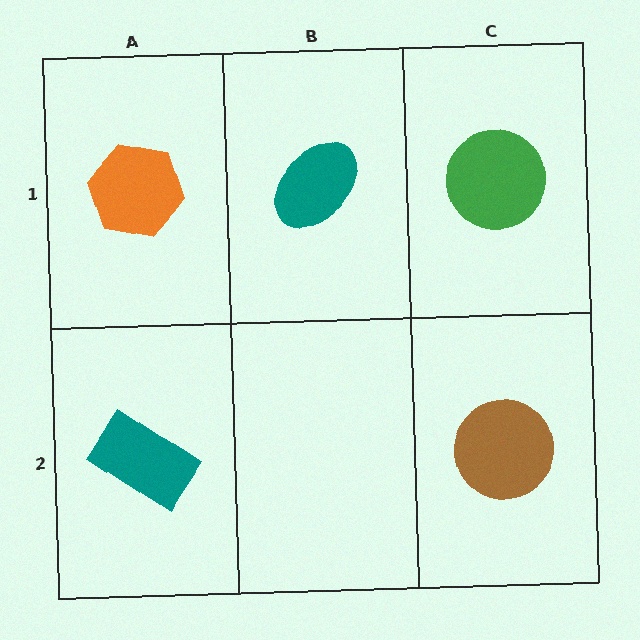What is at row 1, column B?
A teal ellipse.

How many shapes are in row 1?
3 shapes.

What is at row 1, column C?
A green circle.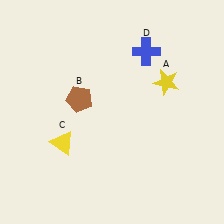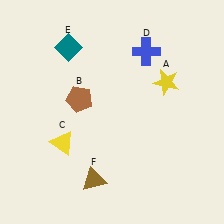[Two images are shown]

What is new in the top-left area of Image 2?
A teal diamond (E) was added in the top-left area of Image 2.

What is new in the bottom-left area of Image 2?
A brown triangle (F) was added in the bottom-left area of Image 2.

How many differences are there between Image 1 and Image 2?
There are 2 differences between the two images.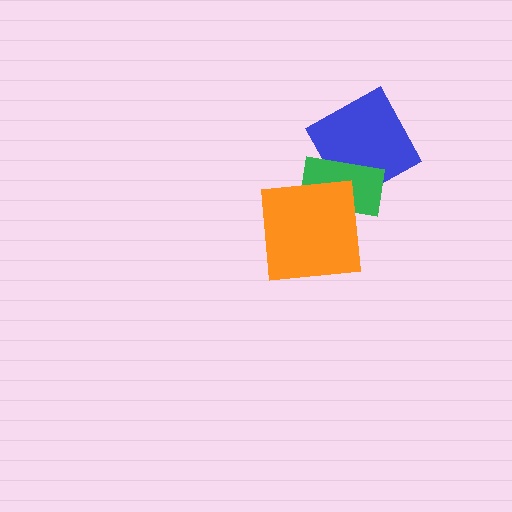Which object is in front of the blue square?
The green rectangle is in front of the blue square.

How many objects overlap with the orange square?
1 object overlaps with the orange square.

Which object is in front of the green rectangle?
The orange square is in front of the green rectangle.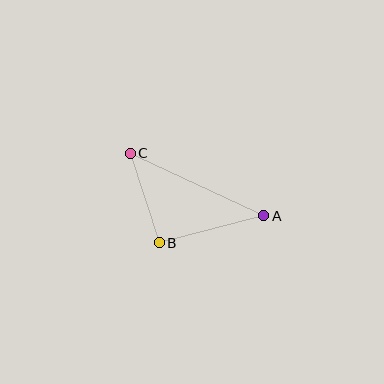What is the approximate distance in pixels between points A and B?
The distance between A and B is approximately 108 pixels.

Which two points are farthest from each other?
Points A and C are farthest from each other.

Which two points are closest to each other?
Points B and C are closest to each other.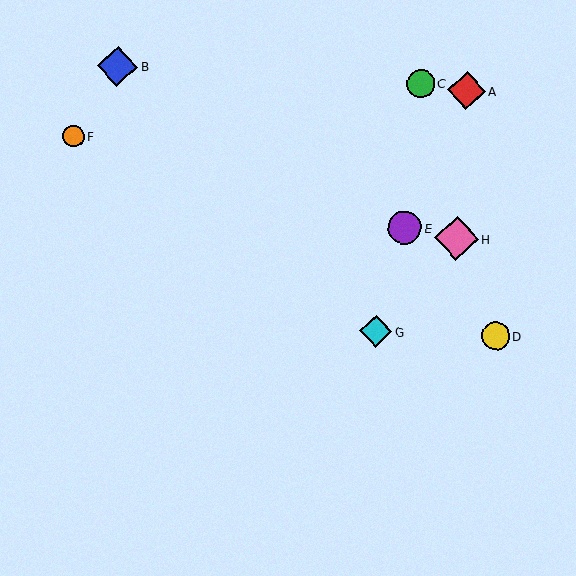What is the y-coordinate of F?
Object F is at y≈136.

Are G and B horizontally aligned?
No, G is at y≈331 and B is at y≈66.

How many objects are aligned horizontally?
2 objects (D, G) are aligned horizontally.